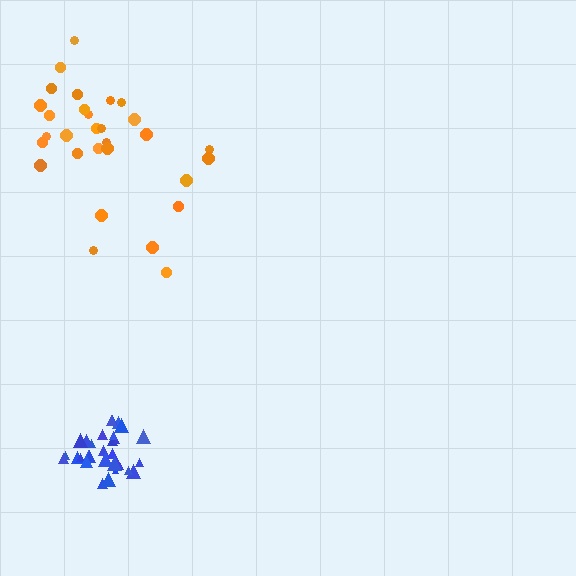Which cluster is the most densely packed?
Blue.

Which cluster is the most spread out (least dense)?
Orange.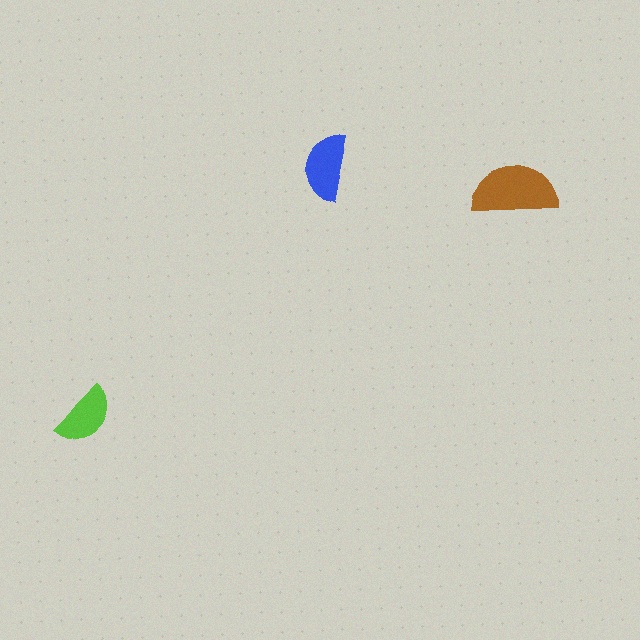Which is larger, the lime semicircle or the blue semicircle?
The blue one.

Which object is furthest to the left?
The lime semicircle is leftmost.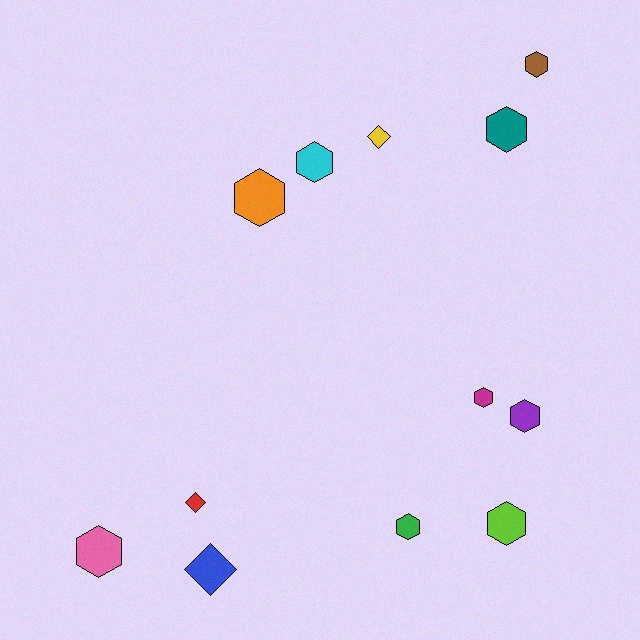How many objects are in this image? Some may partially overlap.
There are 12 objects.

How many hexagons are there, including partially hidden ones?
There are 9 hexagons.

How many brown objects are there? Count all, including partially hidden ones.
There is 1 brown object.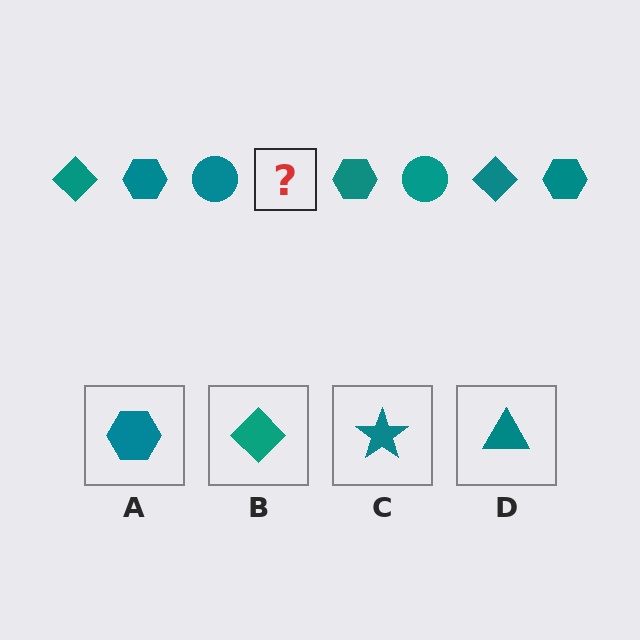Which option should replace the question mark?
Option B.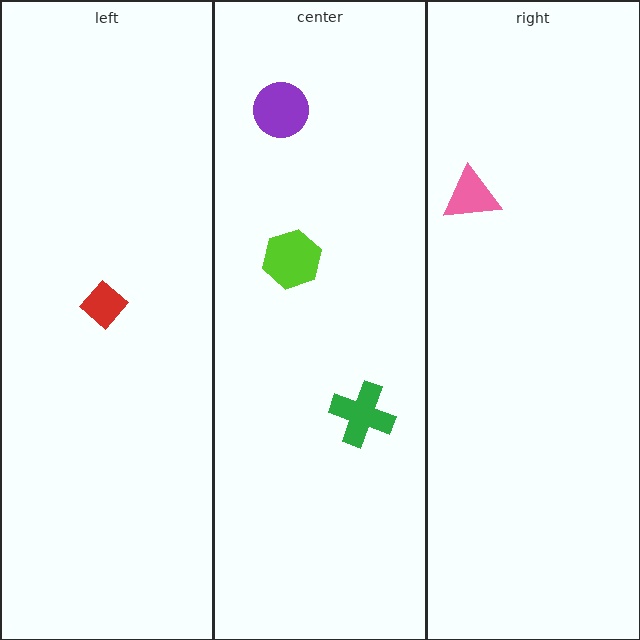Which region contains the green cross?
The center region.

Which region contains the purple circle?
The center region.